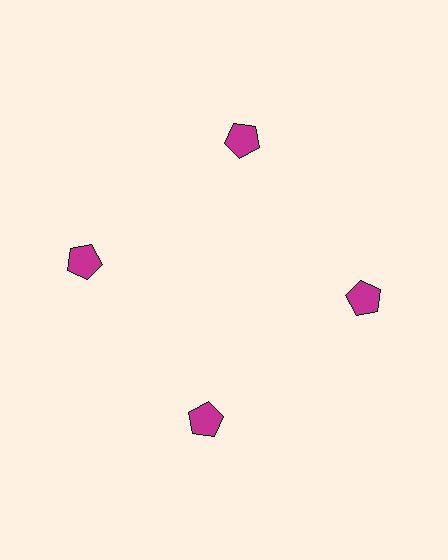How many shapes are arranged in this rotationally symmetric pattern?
There are 4 shapes, arranged in 4 groups of 1.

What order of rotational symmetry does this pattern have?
This pattern has 4-fold rotational symmetry.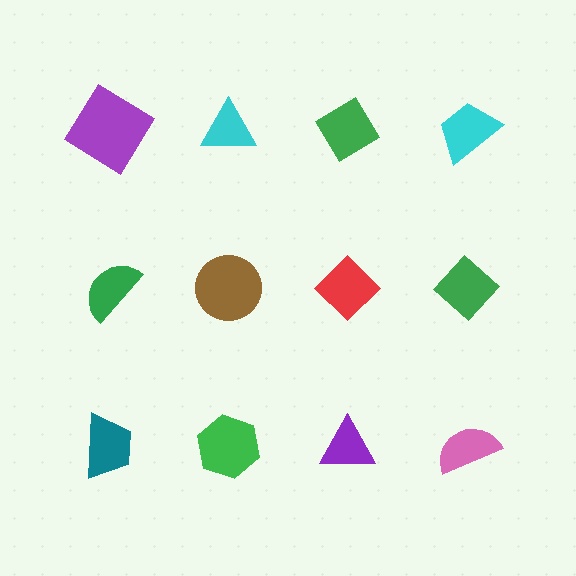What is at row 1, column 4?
A cyan trapezoid.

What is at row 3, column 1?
A teal trapezoid.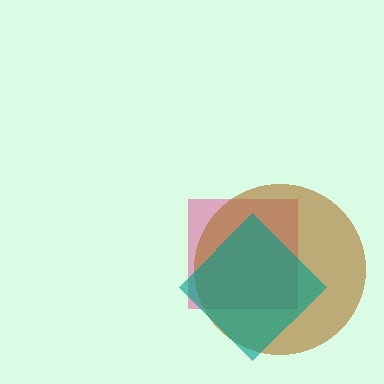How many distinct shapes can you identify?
There are 3 distinct shapes: a pink square, a brown circle, a teal diamond.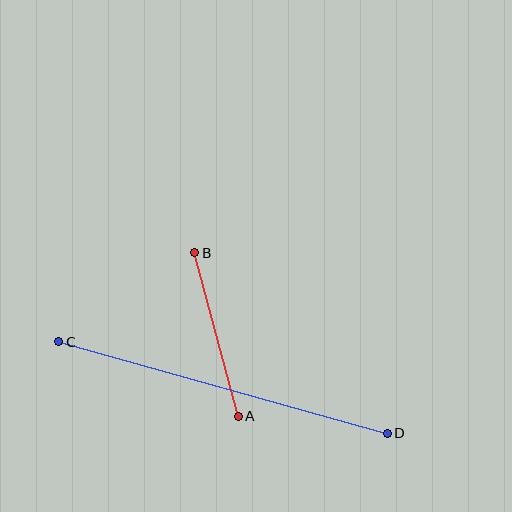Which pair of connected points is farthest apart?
Points C and D are farthest apart.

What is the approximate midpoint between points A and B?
The midpoint is at approximately (216, 334) pixels.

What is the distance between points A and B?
The distance is approximately 169 pixels.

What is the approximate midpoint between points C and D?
The midpoint is at approximately (223, 387) pixels.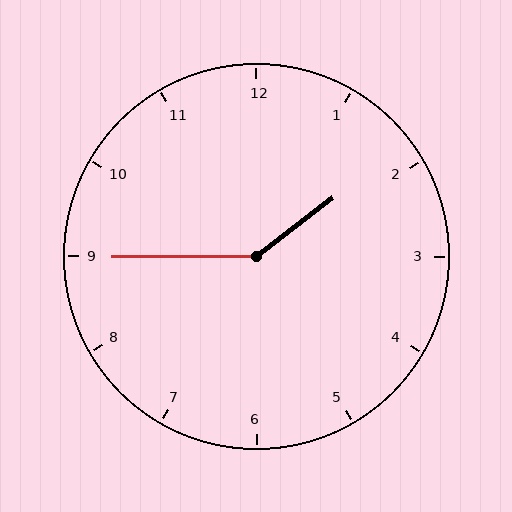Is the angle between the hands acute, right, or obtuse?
It is obtuse.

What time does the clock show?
1:45.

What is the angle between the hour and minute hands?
Approximately 142 degrees.